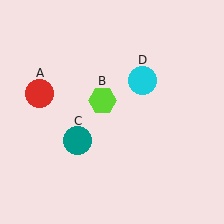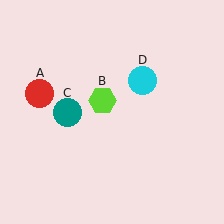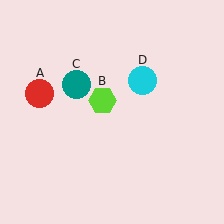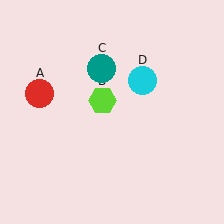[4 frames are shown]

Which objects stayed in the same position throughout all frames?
Red circle (object A) and lime hexagon (object B) and cyan circle (object D) remained stationary.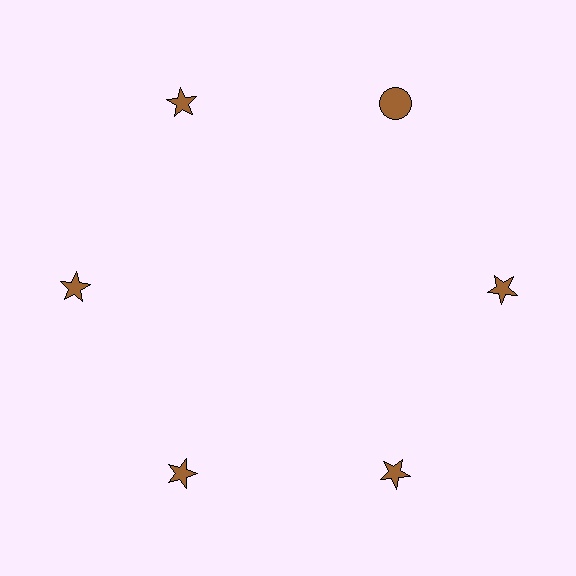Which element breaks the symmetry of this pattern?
The brown circle at roughly the 1 o'clock position breaks the symmetry. All other shapes are brown stars.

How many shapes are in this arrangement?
There are 6 shapes arranged in a ring pattern.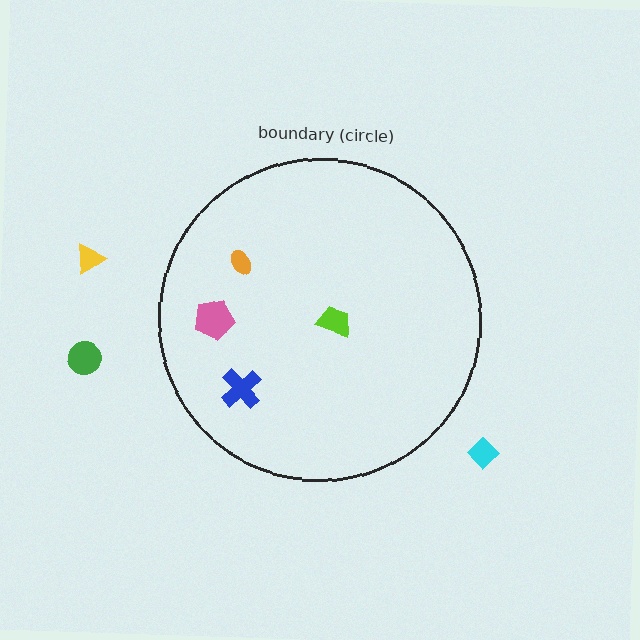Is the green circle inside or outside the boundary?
Outside.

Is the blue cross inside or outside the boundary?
Inside.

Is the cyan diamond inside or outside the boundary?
Outside.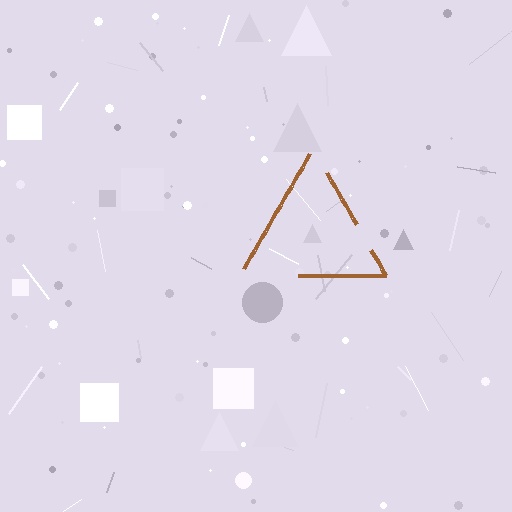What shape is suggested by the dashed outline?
The dashed outline suggests a triangle.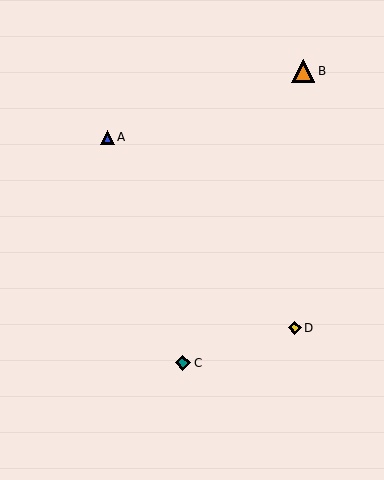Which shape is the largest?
The orange triangle (labeled B) is the largest.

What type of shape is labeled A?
Shape A is a blue triangle.